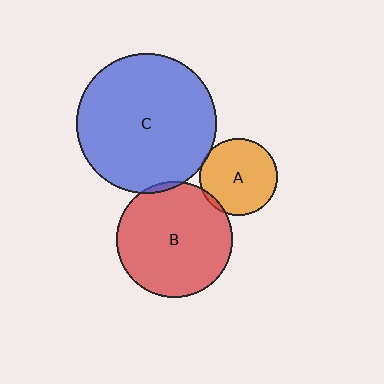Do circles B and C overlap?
Yes.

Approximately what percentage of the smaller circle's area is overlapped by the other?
Approximately 5%.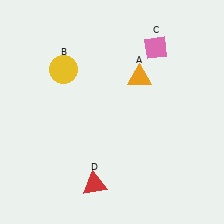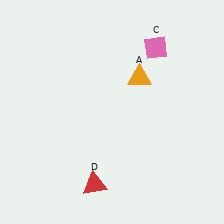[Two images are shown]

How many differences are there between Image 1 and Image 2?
There is 1 difference between the two images.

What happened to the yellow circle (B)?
The yellow circle (B) was removed in Image 2. It was in the top-left area of Image 1.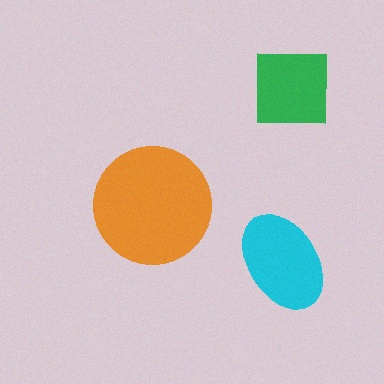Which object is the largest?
The orange circle.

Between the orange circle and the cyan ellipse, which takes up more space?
The orange circle.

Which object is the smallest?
The green square.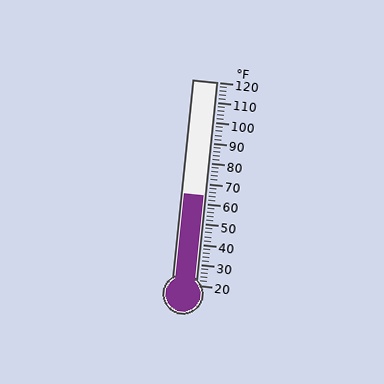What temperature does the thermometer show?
The thermometer shows approximately 64°F.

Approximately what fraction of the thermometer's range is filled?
The thermometer is filled to approximately 45% of its range.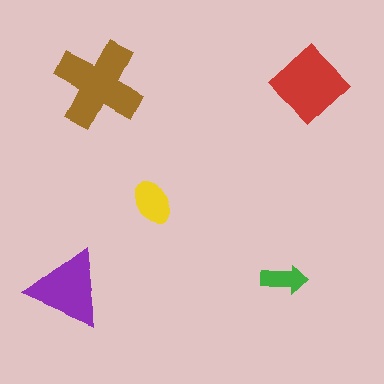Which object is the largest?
The brown cross.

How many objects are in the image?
There are 5 objects in the image.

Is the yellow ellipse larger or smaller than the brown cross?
Smaller.